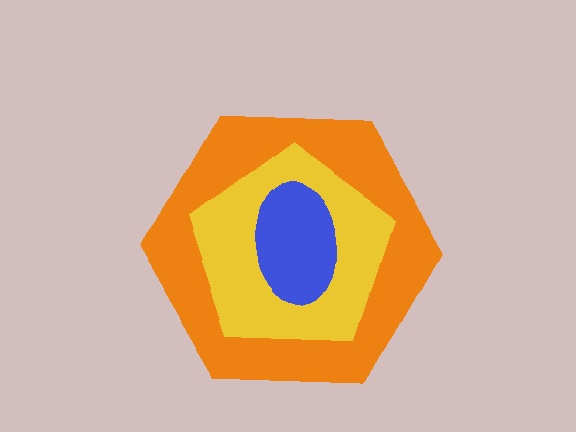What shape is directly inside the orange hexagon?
The yellow pentagon.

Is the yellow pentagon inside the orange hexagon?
Yes.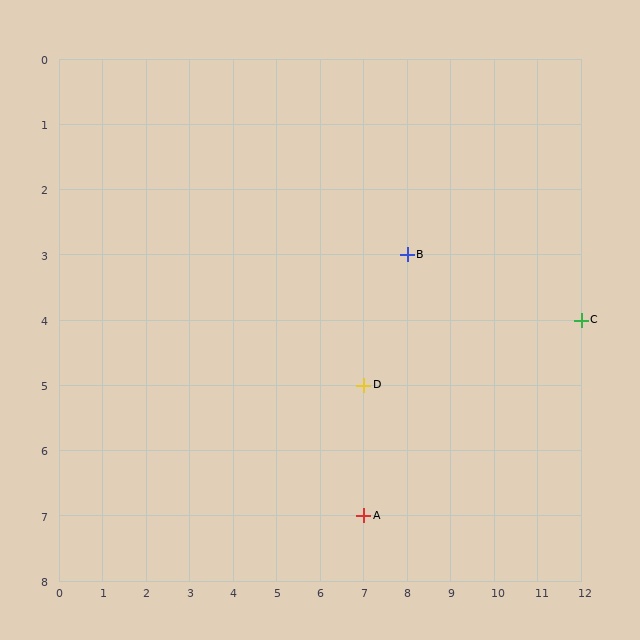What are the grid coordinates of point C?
Point C is at grid coordinates (12, 4).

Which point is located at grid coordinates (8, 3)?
Point B is at (8, 3).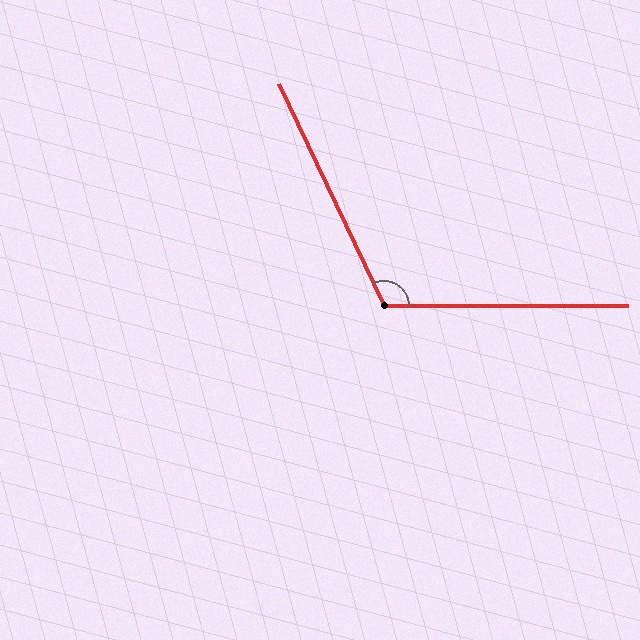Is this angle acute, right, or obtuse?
It is obtuse.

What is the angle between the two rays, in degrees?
Approximately 115 degrees.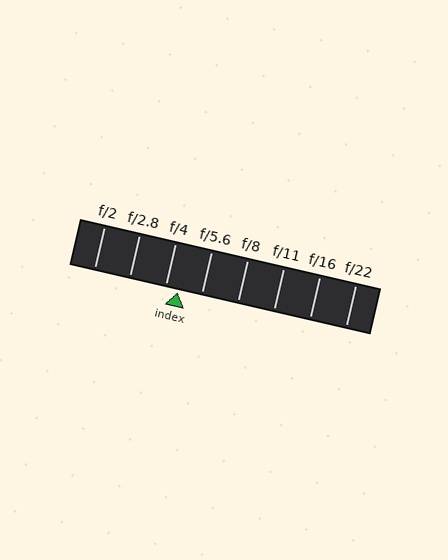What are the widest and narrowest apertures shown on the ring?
The widest aperture shown is f/2 and the narrowest is f/22.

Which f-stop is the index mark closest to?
The index mark is closest to f/4.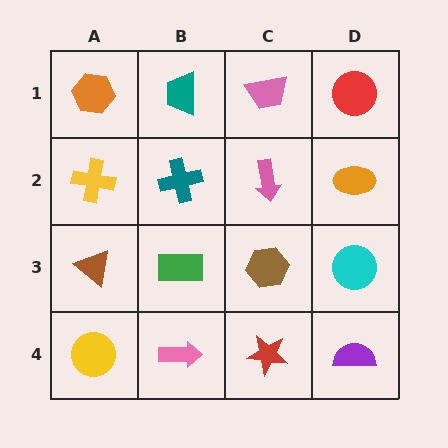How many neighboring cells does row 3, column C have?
4.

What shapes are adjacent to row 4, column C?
A brown hexagon (row 3, column C), a pink arrow (row 4, column B), a purple semicircle (row 4, column D).